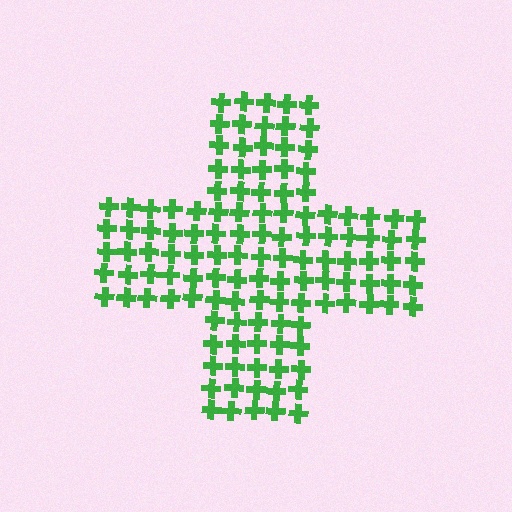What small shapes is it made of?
It is made of small crosses.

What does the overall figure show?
The overall figure shows a cross.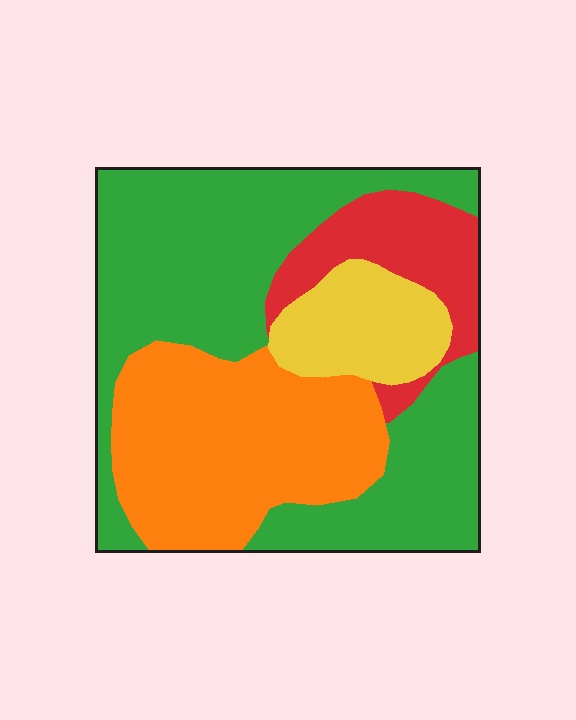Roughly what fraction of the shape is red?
Red takes up about one eighth (1/8) of the shape.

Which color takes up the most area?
Green, at roughly 45%.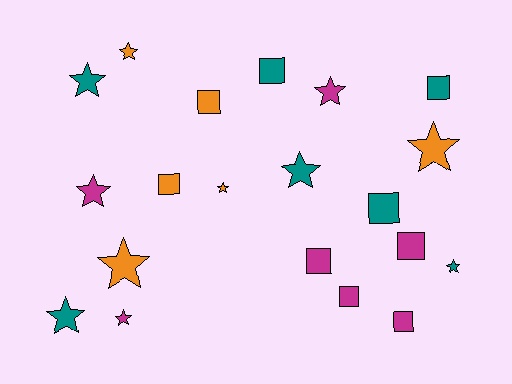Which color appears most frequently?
Teal, with 7 objects.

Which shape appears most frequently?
Star, with 11 objects.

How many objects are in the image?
There are 20 objects.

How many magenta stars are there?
There are 3 magenta stars.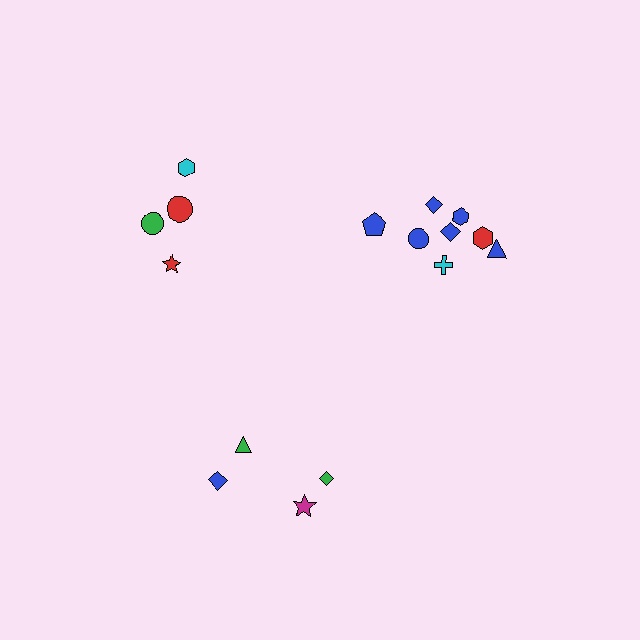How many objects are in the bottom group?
There are 4 objects.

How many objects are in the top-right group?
There are 8 objects.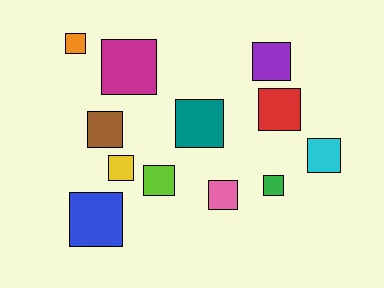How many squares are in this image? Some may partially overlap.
There are 12 squares.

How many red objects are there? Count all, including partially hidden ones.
There is 1 red object.